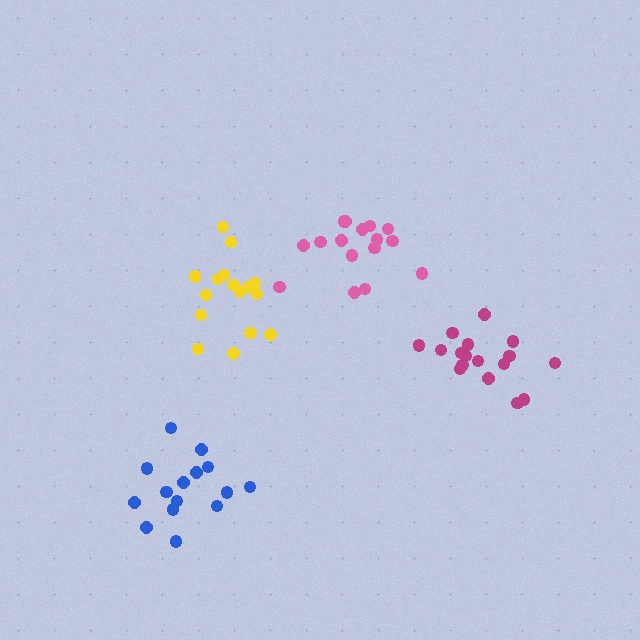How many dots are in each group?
Group 1: 16 dots, Group 2: 17 dots, Group 3: 15 dots, Group 4: 16 dots (64 total).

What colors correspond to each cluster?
The clusters are colored: pink, magenta, blue, yellow.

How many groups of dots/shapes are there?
There are 4 groups.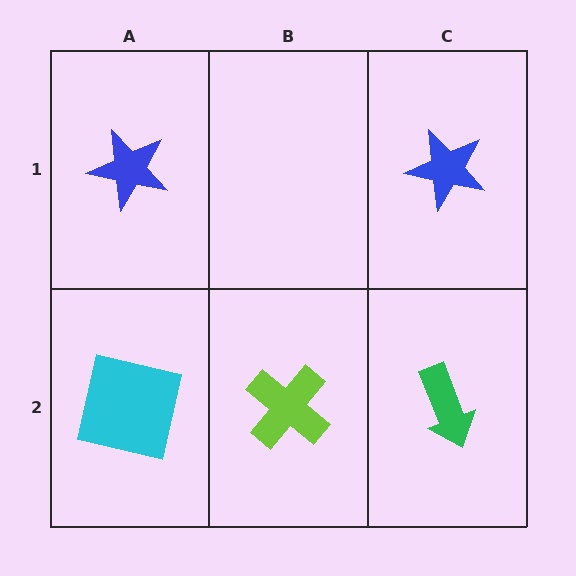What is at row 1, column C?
A blue star.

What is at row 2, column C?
A green arrow.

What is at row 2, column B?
A lime cross.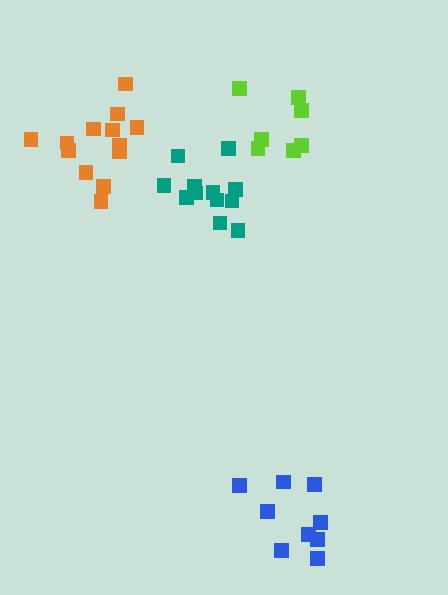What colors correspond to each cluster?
The clusters are colored: teal, lime, blue, orange.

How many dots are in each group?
Group 1: 12 dots, Group 2: 7 dots, Group 3: 9 dots, Group 4: 13 dots (41 total).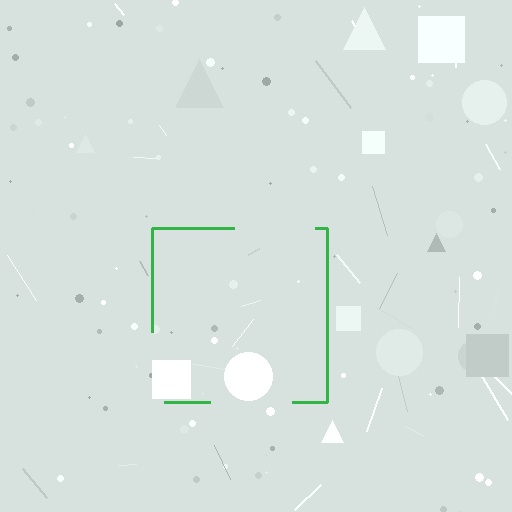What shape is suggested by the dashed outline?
The dashed outline suggests a square.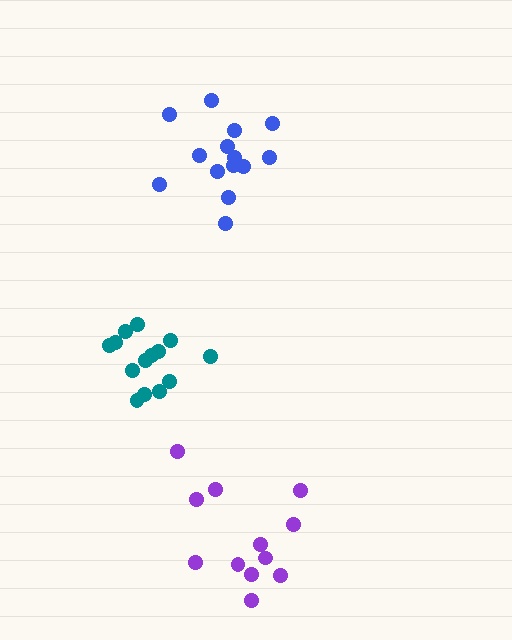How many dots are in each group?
Group 1: 14 dots, Group 2: 14 dots, Group 3: 12 dots (40 total).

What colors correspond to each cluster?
The clusters are colored: blue, teal, purple.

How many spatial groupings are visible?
There are 3 spatial groupings.